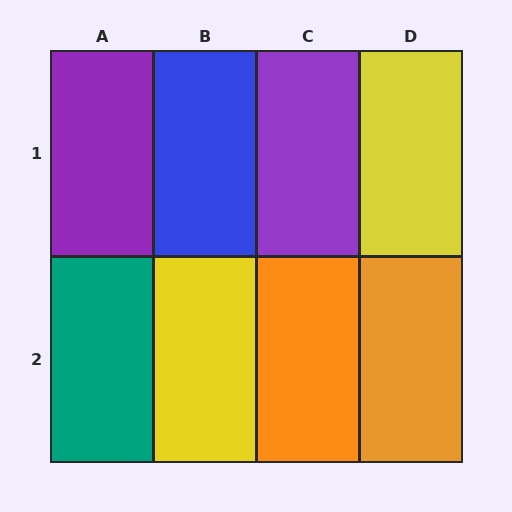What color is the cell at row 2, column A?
Teal.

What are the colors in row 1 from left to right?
Purple, blue, purple, yellow.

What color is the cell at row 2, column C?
Orange.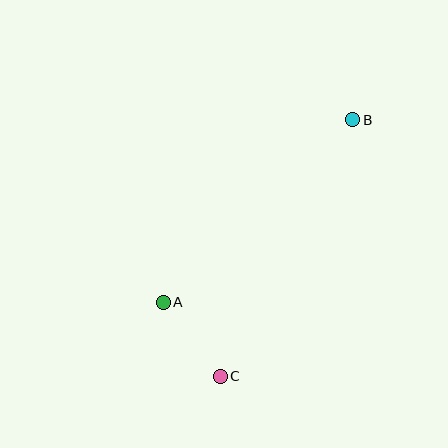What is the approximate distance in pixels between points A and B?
The distance between A and B is approximately 263 pixels.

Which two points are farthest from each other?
Points B and C are farthest from each other.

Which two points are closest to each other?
Points A and C are closest to each other.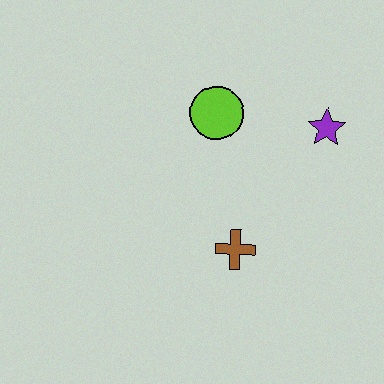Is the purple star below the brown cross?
No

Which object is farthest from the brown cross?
The purple star is farthest from the brown cross.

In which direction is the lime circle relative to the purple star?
The lime circle is to the left of the purple star.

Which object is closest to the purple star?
The lime circle is closest to the purple star.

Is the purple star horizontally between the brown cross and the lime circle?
No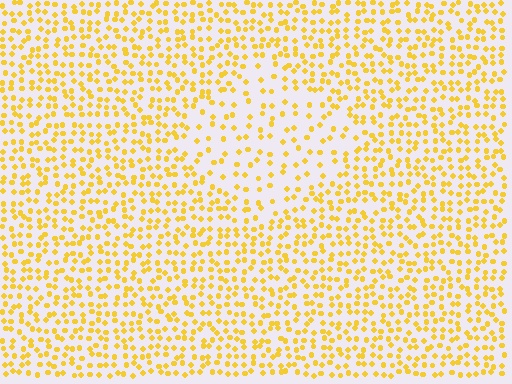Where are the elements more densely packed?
The elements are more densely packed outside the diamond boundary.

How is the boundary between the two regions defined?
The boundary is defined by a change in element density (approximately 2.0x ratio). All elements are the same color, size, and shape.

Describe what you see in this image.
The image contains small yellow elements arranged at two different densities. A diamond-shaped region is visible where the elements are less densely packed than the surrounding area.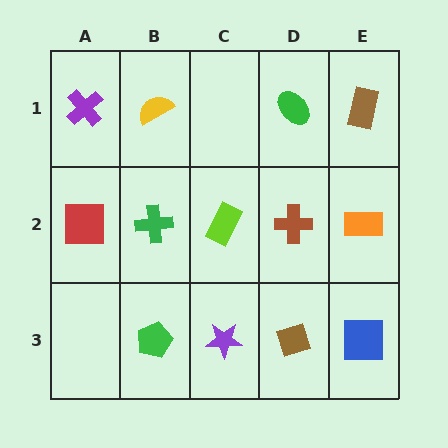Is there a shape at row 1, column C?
No, that cell is empty.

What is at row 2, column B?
A green cross.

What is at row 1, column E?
A brown rectangle.